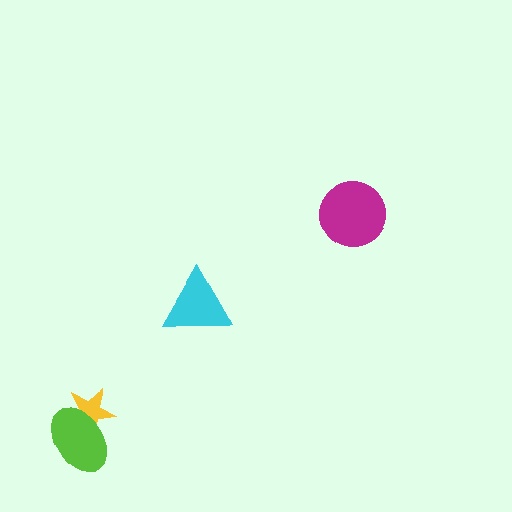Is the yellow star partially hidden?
Yes, it is partially covered by another shape.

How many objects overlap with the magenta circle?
0 objects overlap with the magenta circle.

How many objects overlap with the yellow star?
1 object overlaps with the yellow star.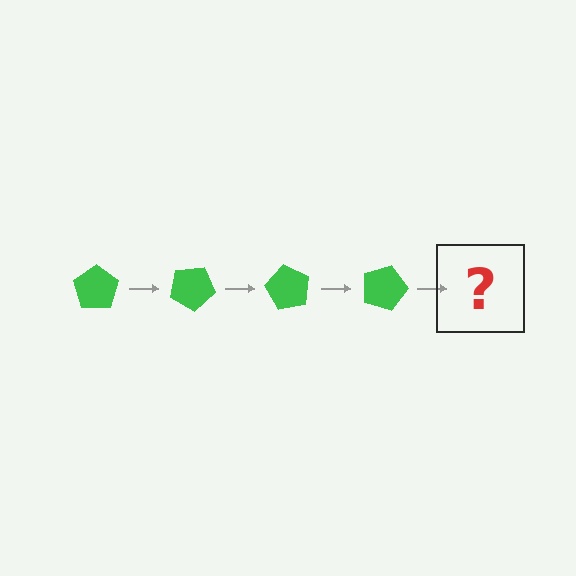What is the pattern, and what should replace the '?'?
The pattern is that the pentagon rotates 30 degrees each step. The '?' should be a green pentagon rotated 120 degrees.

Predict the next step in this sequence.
The next step is a green pentagon rotated 120 degrees.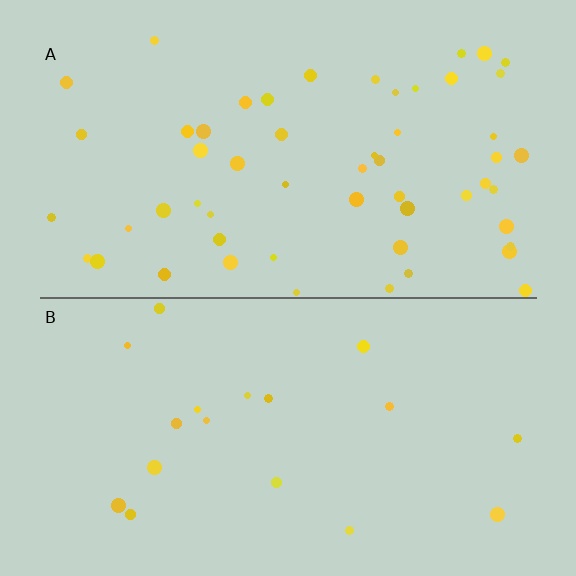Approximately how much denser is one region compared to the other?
Approximately 3.0× — region A over region B.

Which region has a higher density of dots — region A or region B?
A (the top).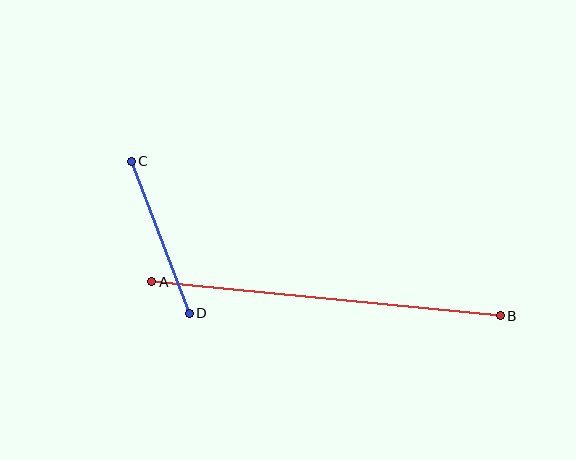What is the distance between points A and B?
The distance is approximately 350 pixels.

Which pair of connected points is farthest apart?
Points A and B are farthest apart.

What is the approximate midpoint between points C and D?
The midpoint is at approximately (160, 237) pixels.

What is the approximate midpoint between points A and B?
The midpoint is at approximately (326, 299) pixels.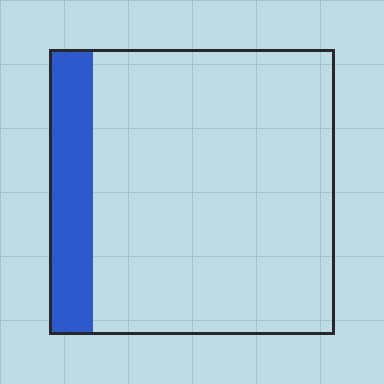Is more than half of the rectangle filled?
No.